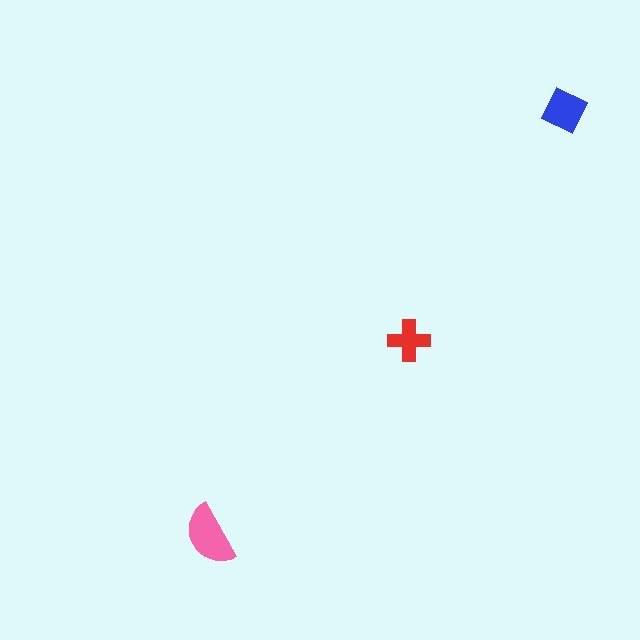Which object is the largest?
The pink semicircle.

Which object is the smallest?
The red cross.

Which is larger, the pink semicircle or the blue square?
The pink semicircle.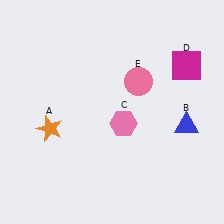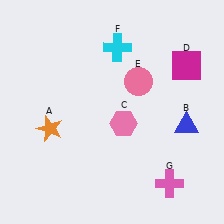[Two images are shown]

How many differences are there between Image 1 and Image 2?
There are 2 differences between the two images.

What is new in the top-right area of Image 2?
A cyan cross (F) was added in the top-right area of Image 2.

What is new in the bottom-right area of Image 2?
A pink cross (G) was added in the bottom-right area of Image 2.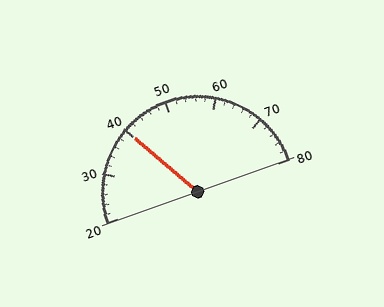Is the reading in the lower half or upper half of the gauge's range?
The reading is in the lower half of the range (20 to 80).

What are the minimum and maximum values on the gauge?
The gauge ranges from 20 to 80.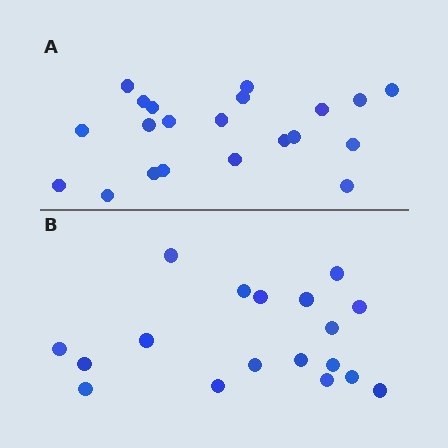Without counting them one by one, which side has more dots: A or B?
Region A (the top region) has more dots.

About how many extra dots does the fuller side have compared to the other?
Region A has just a few more — roughly 2 or 3 more dots than region B.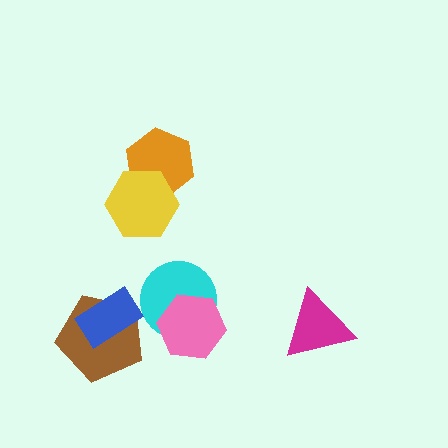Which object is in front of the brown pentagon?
The blue rectangle is in front of the brown pentagon.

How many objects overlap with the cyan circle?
1 object overlaps with the cyan circle.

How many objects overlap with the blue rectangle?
1 object overlaps with the blue rectangle.